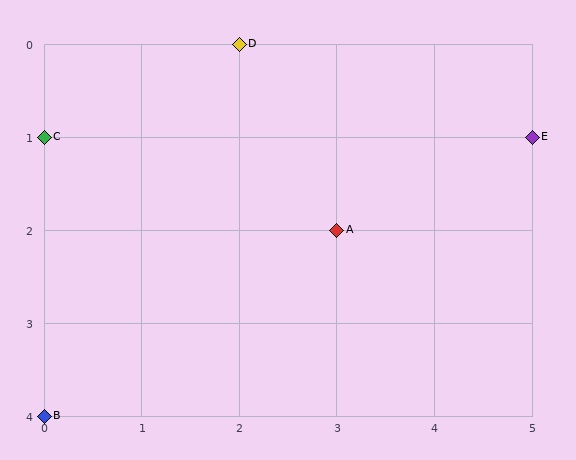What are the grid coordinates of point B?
Point B is at grid coordinates (0, 4).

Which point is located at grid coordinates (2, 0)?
Point D is at (2, 0).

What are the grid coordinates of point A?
Point A is at grid coordinates (3, 2).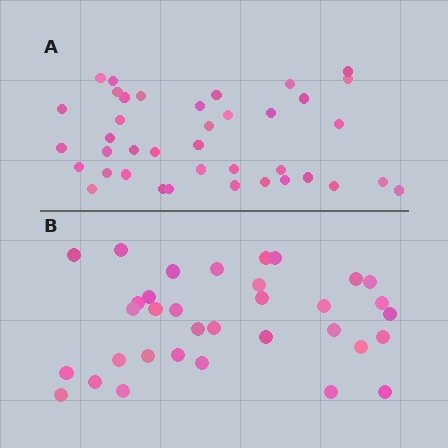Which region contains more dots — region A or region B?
Region A (the top region) has more dots.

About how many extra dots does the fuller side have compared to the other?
Region A has about 5 more dots than region B.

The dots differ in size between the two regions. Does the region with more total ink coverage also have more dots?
No. Region B has more total ink coverage because its dots are larger, but region A actually contains more individual dots. Total area can be misleading — the number of items is what matters here.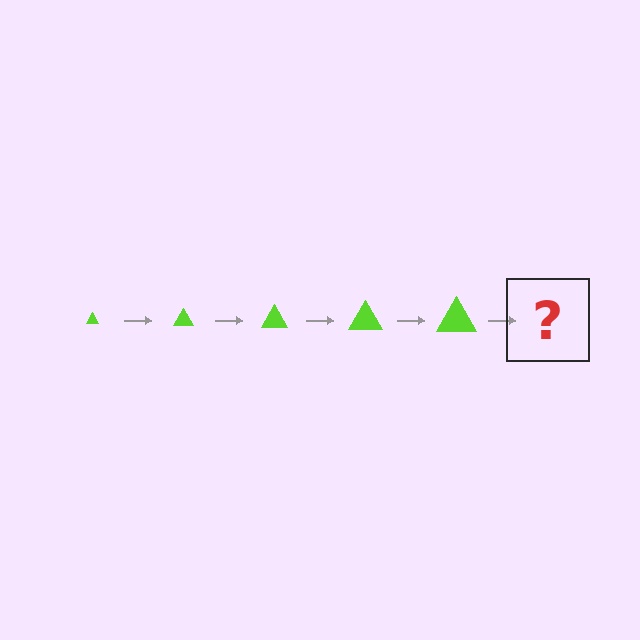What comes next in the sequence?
The next element should be a lime triangle, larger than the previous one.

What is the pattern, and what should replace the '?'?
The pattern is that the triangle gets progressively larger each step. The '?' should be a lime triangle, larger than the previous one.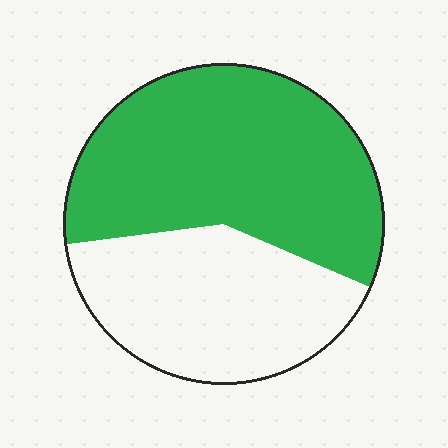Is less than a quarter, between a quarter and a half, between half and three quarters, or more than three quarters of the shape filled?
Between half and three quarters.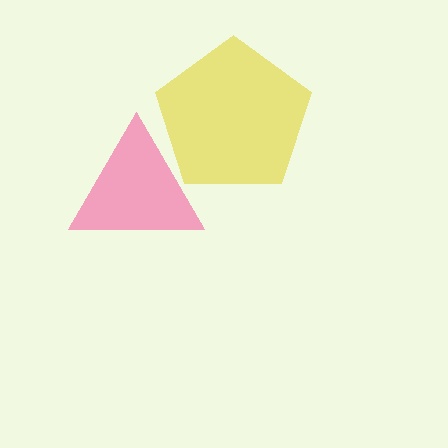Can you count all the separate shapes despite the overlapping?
Yes, there are 2 separate shapes.